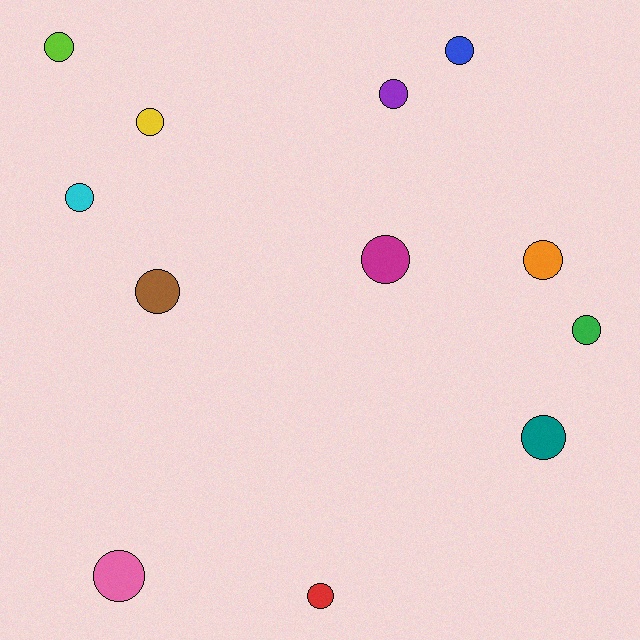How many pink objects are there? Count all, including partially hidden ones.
There is 1 pink object.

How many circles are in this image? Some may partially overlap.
There are 12 circles.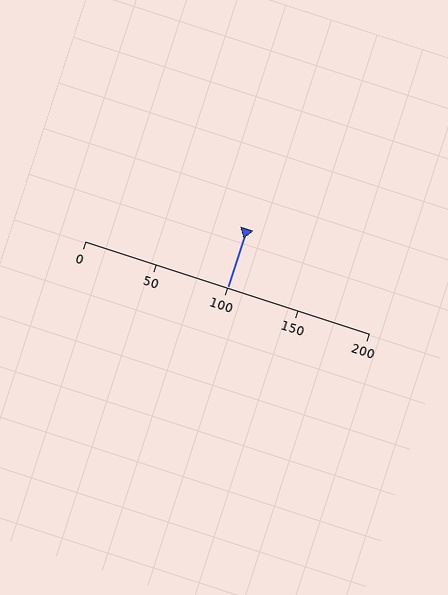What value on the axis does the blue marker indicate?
The marker indicates approximately 100.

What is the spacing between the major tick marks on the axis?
The major ticks are spaced 50 apart.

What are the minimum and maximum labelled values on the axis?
The axis runs from 0 to 200.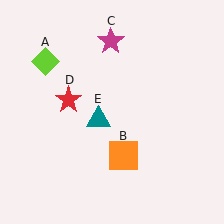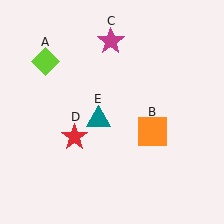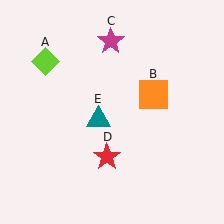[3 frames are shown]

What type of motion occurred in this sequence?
The orange square (object B), red star (object D) rotated counterclockwise around the center of the scene.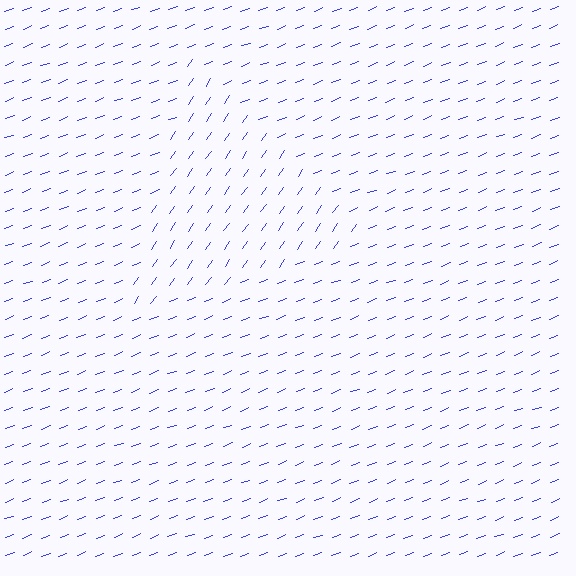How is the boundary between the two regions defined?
The boundary is defined purely by a change in line orientation (approximately 35 degrees difference). All lines are the same color and thickness.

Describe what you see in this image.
The image is filled with small blue line segments. A triangle region in the image has lines oriented differently from the surrounding lines, creating a visible texture boundary.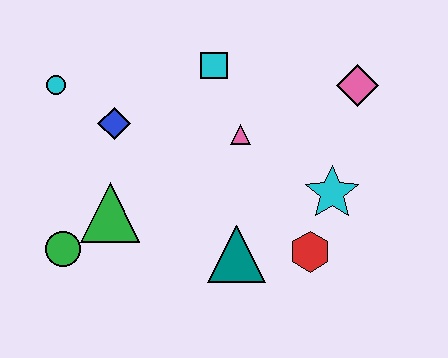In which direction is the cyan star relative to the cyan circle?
The cyan star is to the right of the cyan circle.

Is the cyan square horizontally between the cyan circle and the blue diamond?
No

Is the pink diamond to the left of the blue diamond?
No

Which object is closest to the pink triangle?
The cyan square is closest to the pink triangle.